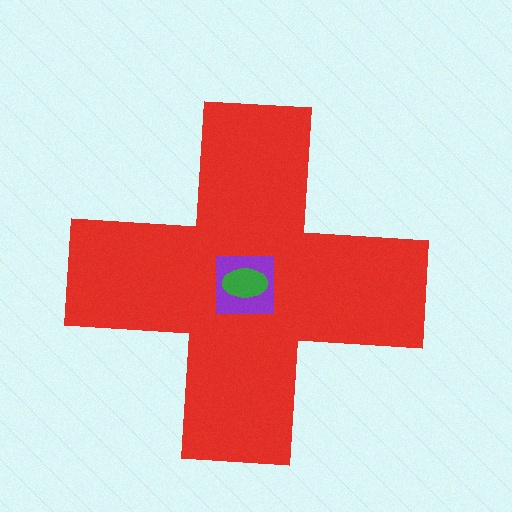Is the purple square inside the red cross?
Yes.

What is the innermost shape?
The green ellipse.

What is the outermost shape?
The red cross.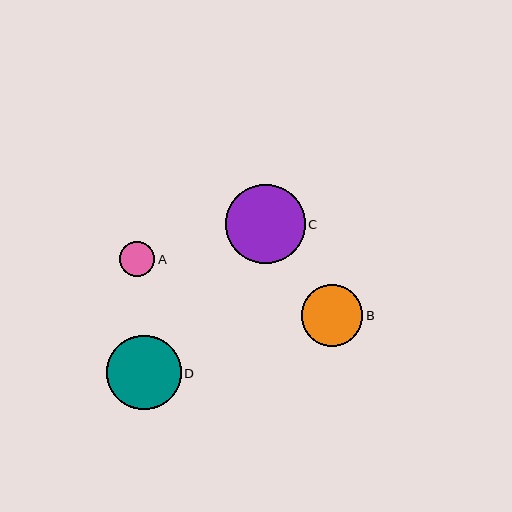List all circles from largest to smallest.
From largest to smallest: C, D, B, A.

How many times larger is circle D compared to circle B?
Circle D is approximately 1.2 times the size of circle B.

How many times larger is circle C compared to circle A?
Circle C is approximately 2.2 times the size of circle A.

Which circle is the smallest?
Circle A is the smallest with a size of approximately 35 pixels.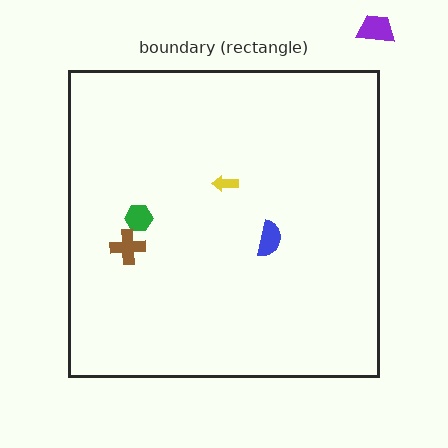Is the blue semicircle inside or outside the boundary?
Inside.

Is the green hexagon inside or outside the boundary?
Inside.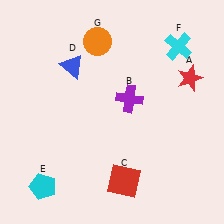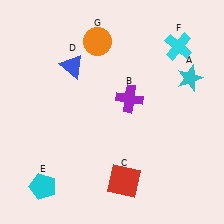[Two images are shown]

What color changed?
The star (A) changed from red in Image 1 to cyan in Image 2.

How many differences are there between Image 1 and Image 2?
There is 1 difference between the two images.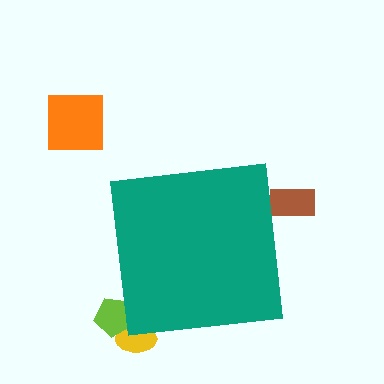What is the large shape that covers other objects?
A teal square.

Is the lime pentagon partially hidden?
Yes, the lime pentagon is partially hidden behind the teal square.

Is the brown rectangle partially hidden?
Yes, the brown rectangle is partially hidden behind the teal square.